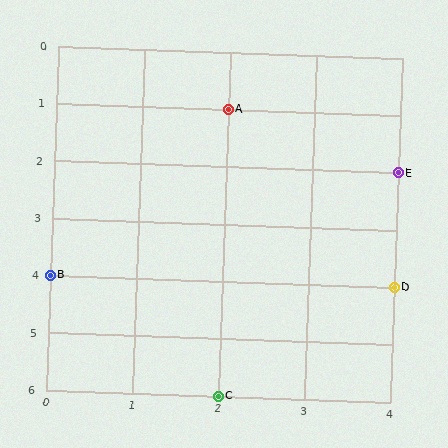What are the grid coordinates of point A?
Point A is at grid coordinates (2, 1).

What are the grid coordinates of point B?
Point B is at grid coordinates (0, 4).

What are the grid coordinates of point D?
Point D is at grid coordinates (4, 4).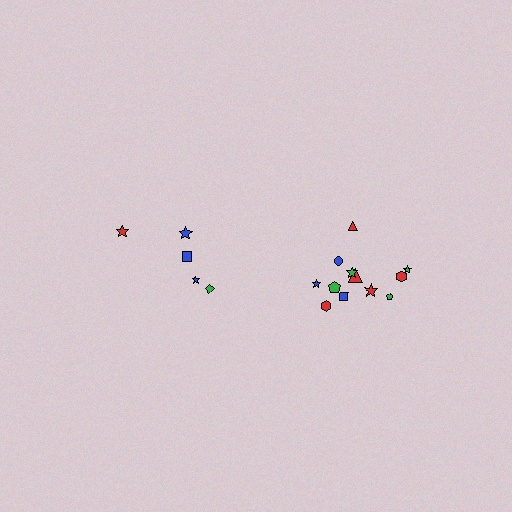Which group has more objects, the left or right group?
The right group.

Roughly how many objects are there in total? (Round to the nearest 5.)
Roughly 15 objects in total.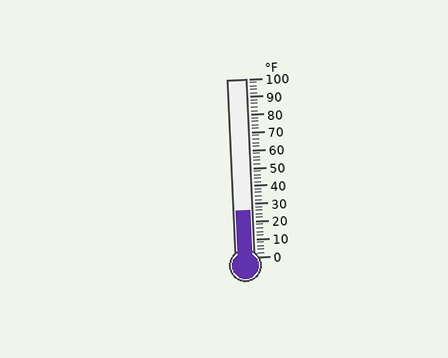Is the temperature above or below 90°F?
The temperature is below 90°F.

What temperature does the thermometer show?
The thermometer shows approximately 26°F.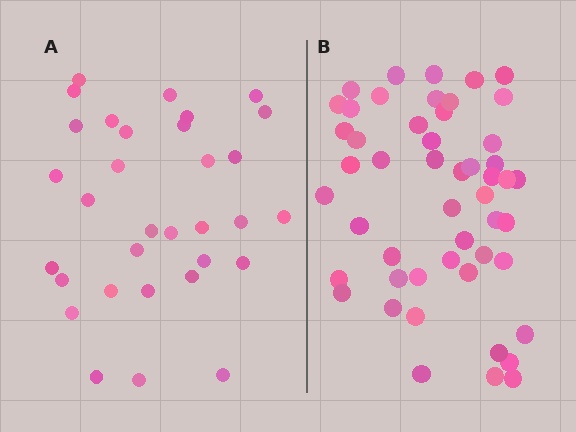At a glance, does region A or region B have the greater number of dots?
Region B (the right region) has more dots.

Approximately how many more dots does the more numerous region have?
Region B has approximately 20 more dots than region A.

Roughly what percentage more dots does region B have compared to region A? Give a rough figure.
About 55% more.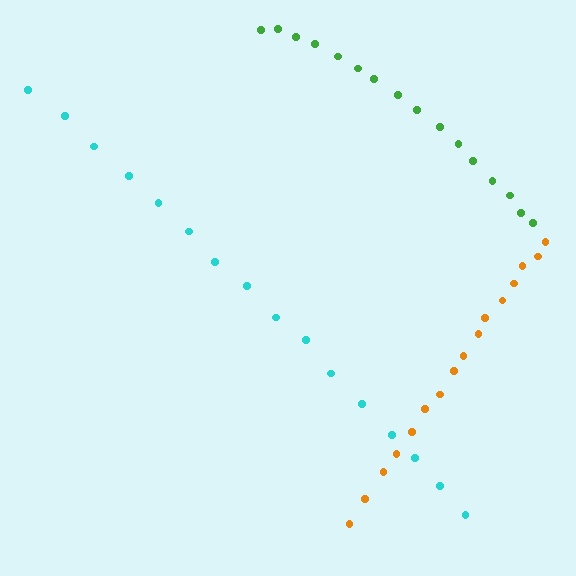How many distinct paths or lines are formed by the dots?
There are 3 distinct paths.